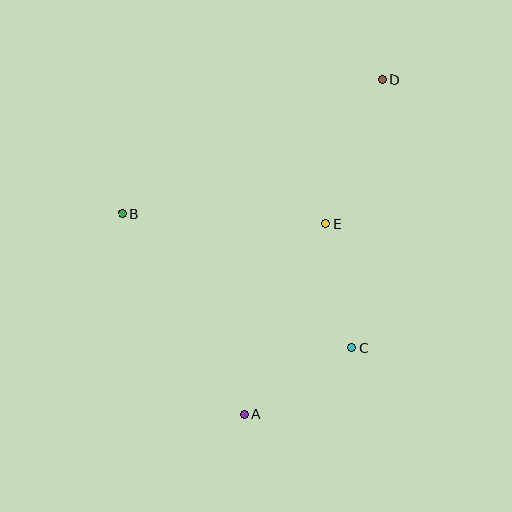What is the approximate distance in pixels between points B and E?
The distance between B and E is approximately 204 pixels.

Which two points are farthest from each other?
Points A and D are farthest from each other.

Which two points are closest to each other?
Points A and C are closest to each other.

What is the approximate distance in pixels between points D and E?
The distance between D and E is approximately 154 pixels.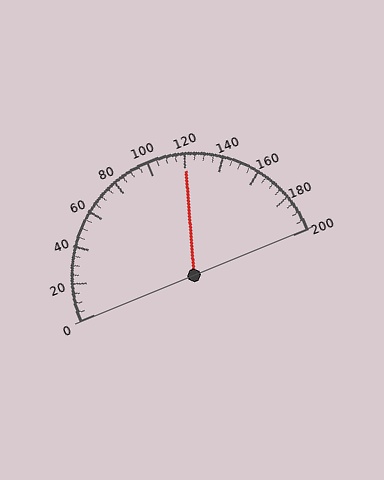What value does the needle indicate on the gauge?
The needle indicates approximately 120.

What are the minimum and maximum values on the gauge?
The gauge ranges from 0 to 200.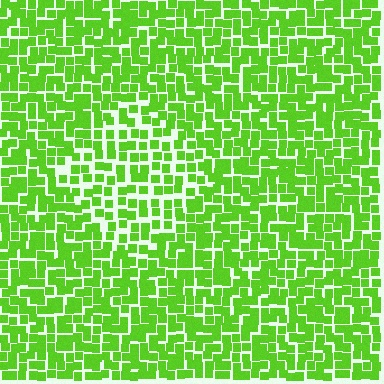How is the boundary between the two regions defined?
The boundary is defined by a change in element density (approximately 1.6x ratio). All elements are the same color, size, and shape.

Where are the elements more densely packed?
The elements are more densely packed outside the diamond boundary.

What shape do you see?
I see a diamond.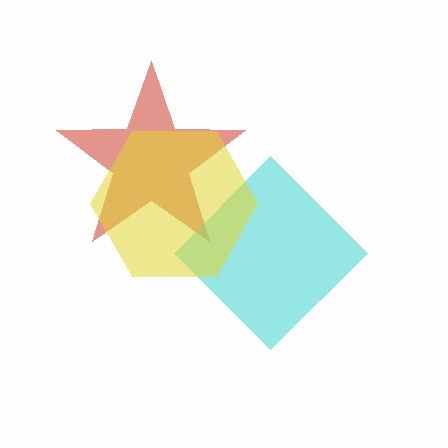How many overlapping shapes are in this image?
There are 3 overlapping shapes in the image.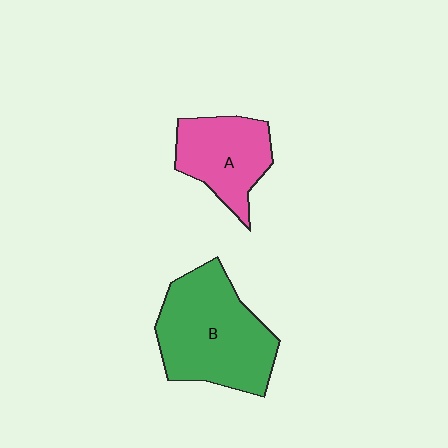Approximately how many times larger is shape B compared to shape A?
Approximately 1.6 times.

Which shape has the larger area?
Shape B (green).